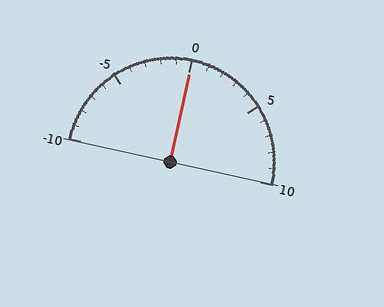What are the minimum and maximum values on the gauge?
The gauge ranges from -10 to 10.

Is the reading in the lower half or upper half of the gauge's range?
The reading is in the upper half of the range (-10 to 10).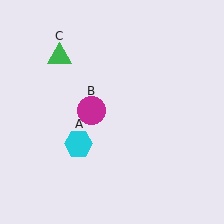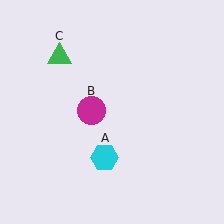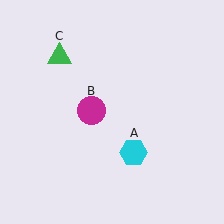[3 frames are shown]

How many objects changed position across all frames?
1 object changed position: cyan hexagon (object A).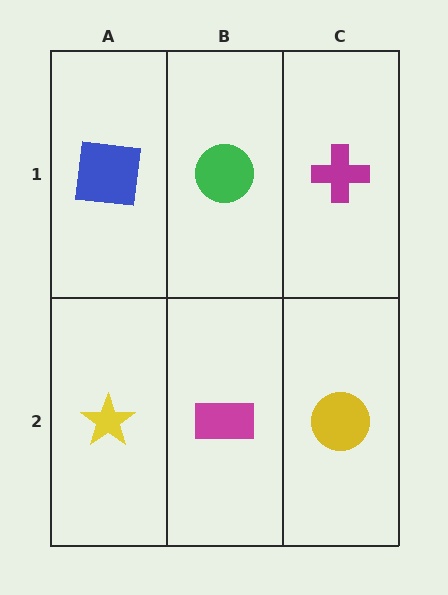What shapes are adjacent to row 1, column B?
A magenta rectangle (row 2, column B), a blue square (row 1, column A), a magenta cross (row 1, column C).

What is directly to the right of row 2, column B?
A yellow circle.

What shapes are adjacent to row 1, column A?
A yellow star (row 2, column A), a green circle (row 1, column B).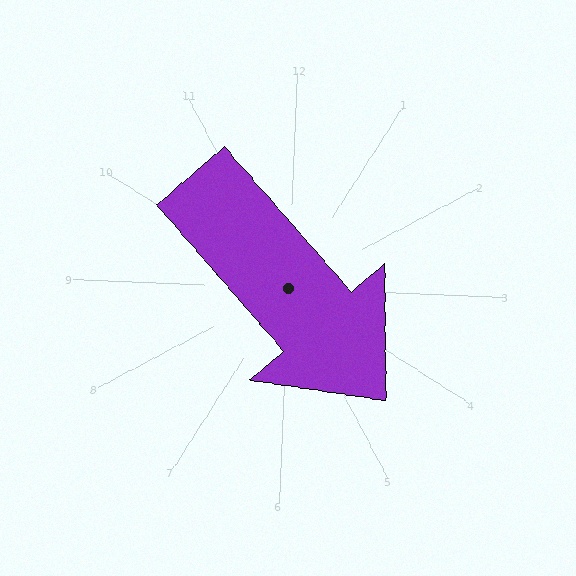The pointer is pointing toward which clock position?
Roughly 5 o'clock.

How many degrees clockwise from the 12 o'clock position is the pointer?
Approximately 137 degrees.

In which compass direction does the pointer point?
Southeast.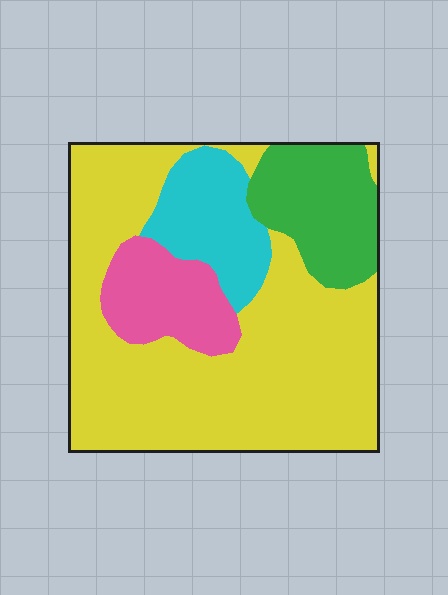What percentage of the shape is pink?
Pink takes up about one eighth (1/8) of the shape.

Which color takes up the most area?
Yellow, at roughly 60%.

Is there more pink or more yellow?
Yellow.